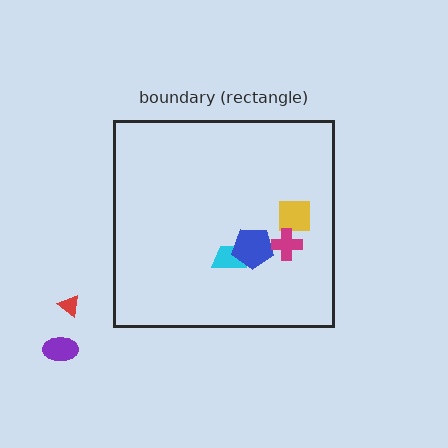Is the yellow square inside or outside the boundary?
Inside.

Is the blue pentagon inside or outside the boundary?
Inside.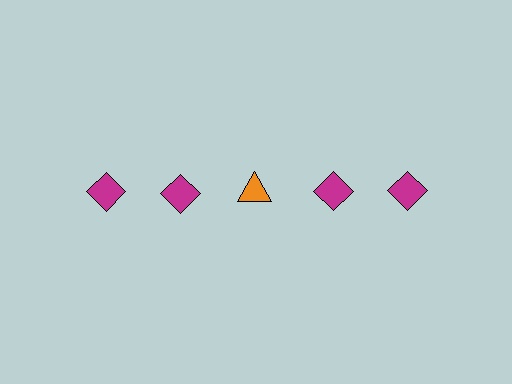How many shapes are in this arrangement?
There are 5 shapes arranged in a grid pattern.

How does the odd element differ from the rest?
It differs in both color (orange instead of magenta) and shape (triangle instead of diamond).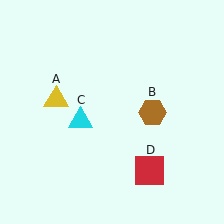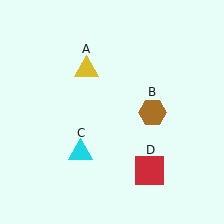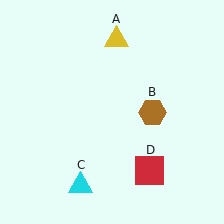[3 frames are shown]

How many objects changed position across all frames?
2 objects changed position: yellow triangle (object A), cyan triangle (object C).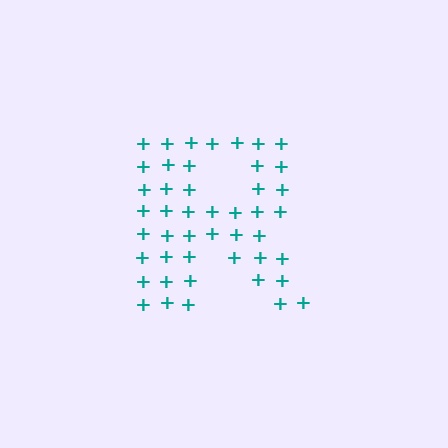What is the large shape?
The large shape is the letter R.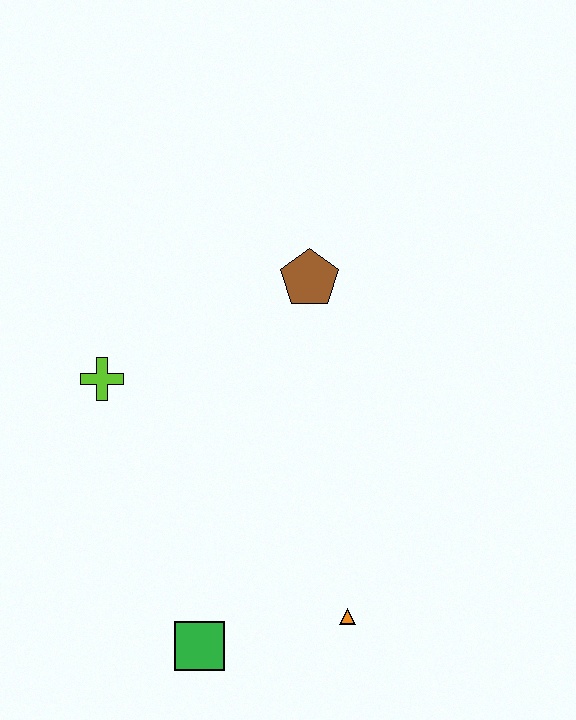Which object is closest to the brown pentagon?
The lime cross is closest to the brown pentagon.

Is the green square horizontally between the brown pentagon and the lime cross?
Yes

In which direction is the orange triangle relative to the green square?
The orange triangle is to the right of the green square.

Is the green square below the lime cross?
Yes